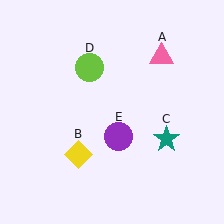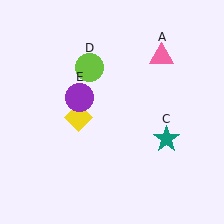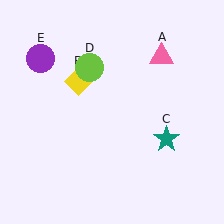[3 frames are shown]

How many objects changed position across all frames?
2 objects changed position: yellow diamond (object B), purple circle (object E).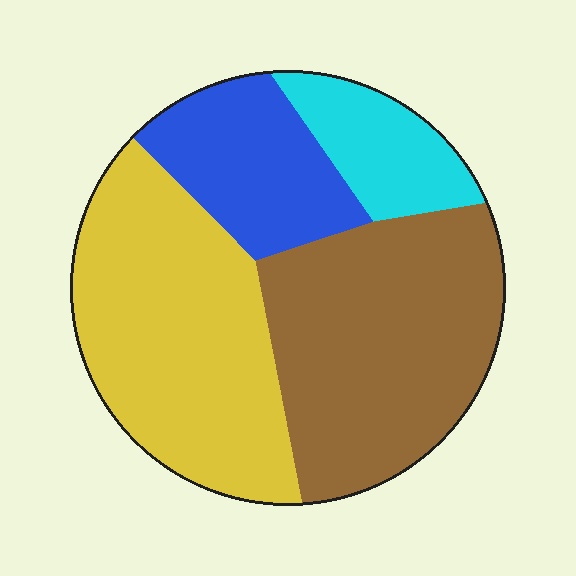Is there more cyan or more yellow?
Yellow.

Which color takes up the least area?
Cyan, at roughly 10%.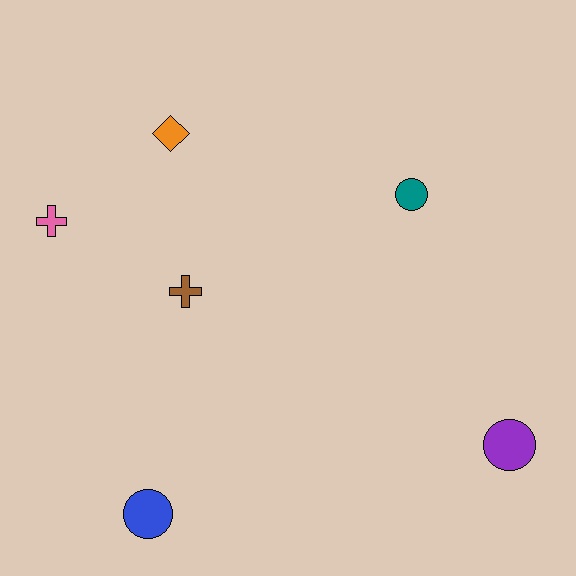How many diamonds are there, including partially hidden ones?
There is 1 diamond.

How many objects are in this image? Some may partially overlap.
There are 6 objects.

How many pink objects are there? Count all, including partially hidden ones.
There is 1 pink object.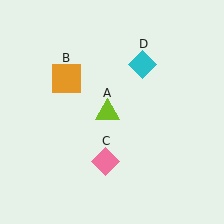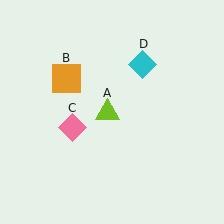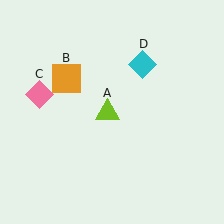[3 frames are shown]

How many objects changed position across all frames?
1 object changed position: pink diamond (object C).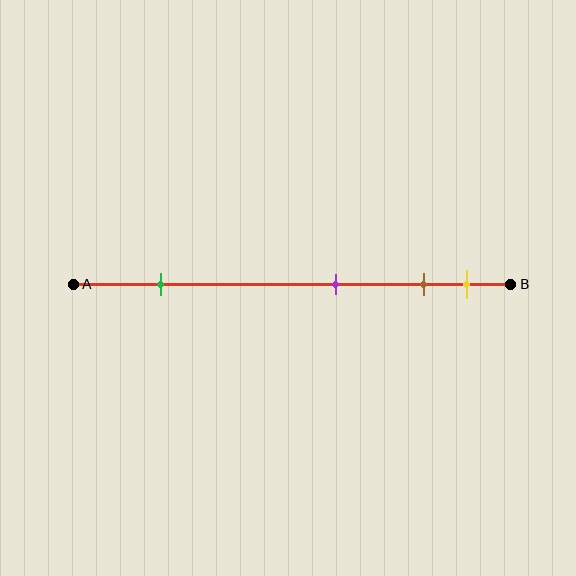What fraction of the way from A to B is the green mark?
The green mark is approximately 20% (0.2) of the way from A to B.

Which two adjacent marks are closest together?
The brown and yellow marks are the closest adjacent pair.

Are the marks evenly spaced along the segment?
No, the marks are not evenly spaced.